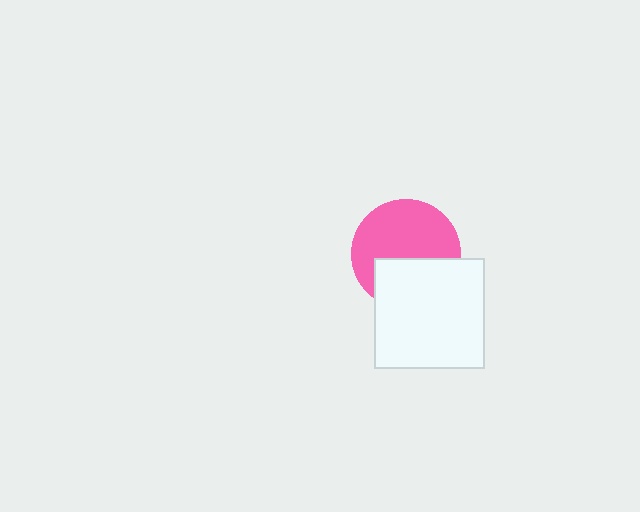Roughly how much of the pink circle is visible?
About half of it is visible (roughly 61%).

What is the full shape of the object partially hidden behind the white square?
The partially hidden object is a pink circle.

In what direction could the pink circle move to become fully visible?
The pink circle could move up. That would shift it out from behind the white square entirely.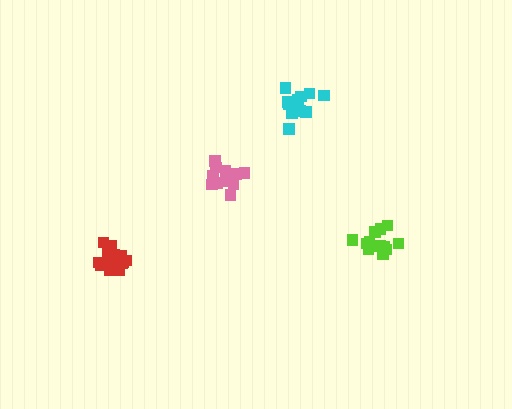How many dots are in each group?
Group 1: 12 dots, Group 2: 13 dots, Group 3: 13 dots, Group 4: 16 dots (54 total).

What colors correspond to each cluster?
The clusters are colored: pink, lime, cyan, red.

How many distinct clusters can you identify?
There are 4 distinct clusters.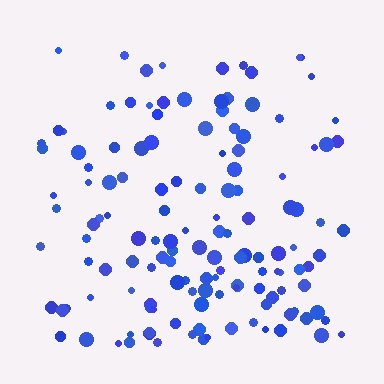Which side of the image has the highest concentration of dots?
The bottom.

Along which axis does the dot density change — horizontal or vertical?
Vertical.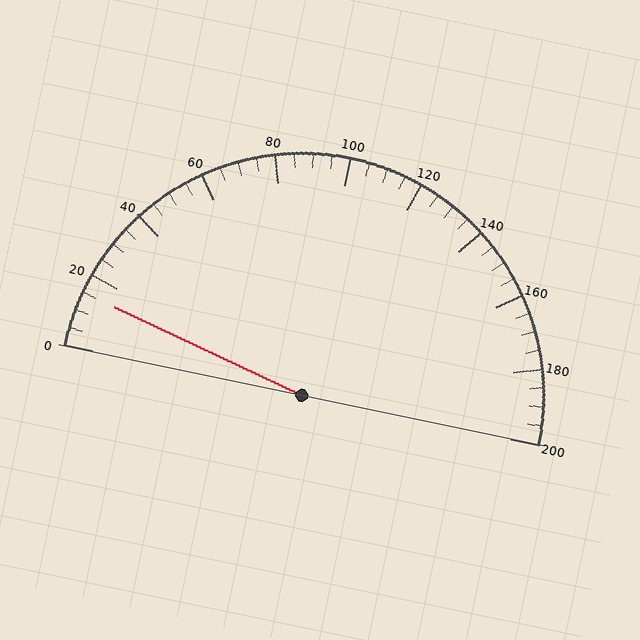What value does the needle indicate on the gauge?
The needle indicates approximately 15.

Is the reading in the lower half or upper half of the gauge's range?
The reading is in the lower half of the range (0 to 200).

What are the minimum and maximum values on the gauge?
The gauge ranges from 0 to 200.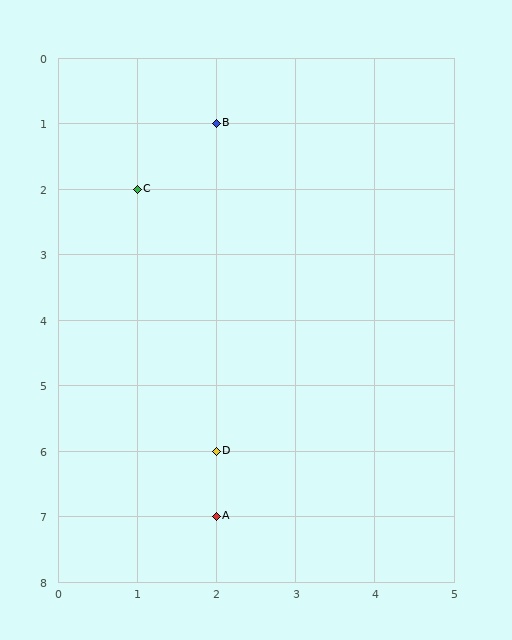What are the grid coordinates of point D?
Point D is at grid coordinates (2, 6).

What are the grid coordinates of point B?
Point B is at grid coordinates (2, 1).